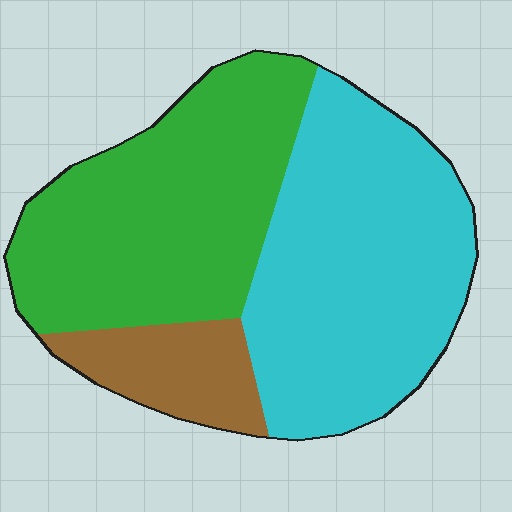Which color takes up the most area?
Cyan, at roughly 45%.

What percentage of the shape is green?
Green covers around 40% of the shape.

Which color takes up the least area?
Brown, at roughly 15%.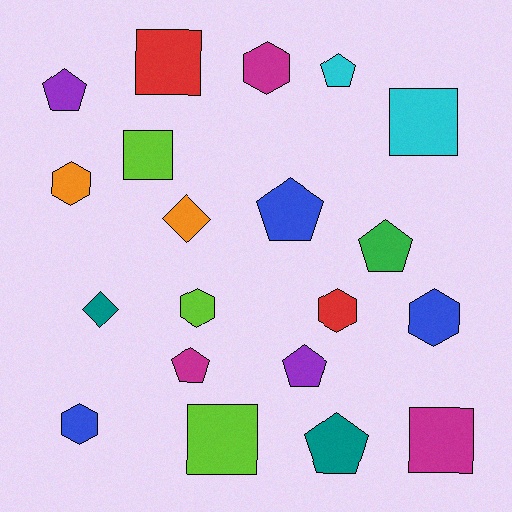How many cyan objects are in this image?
There are 2 cyan objects.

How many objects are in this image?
There are 20 objects.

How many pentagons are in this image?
There are 7 pentagons.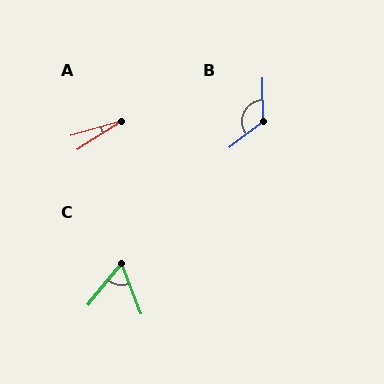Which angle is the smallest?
A, at approximately 16 degrees.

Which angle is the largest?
B, at approximately 127 degrees.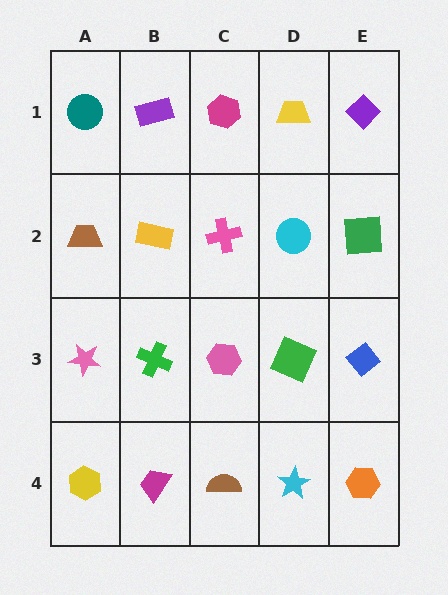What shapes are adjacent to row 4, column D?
A green square (row 3, column D), a brown semicircle (row 4, column C), an orange hexagon (row 4, column E).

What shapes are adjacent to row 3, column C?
A pink cross (row 2, column C), a brown semicircle (row 4, column C), a green cross (row 3, column B), a green square (row 3, column D).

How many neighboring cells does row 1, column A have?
2.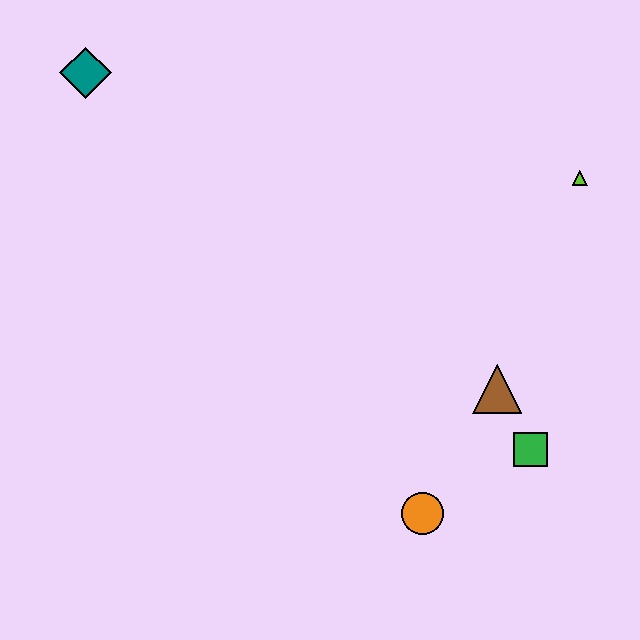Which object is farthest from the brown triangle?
The teal diamond is farthest from the brown triangle.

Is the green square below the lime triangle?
Yes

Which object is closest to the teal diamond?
The lime triangle is closest to the teal diamond.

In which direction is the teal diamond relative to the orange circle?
The teal diamond is above the orange circle.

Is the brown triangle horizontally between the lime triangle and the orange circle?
Yes